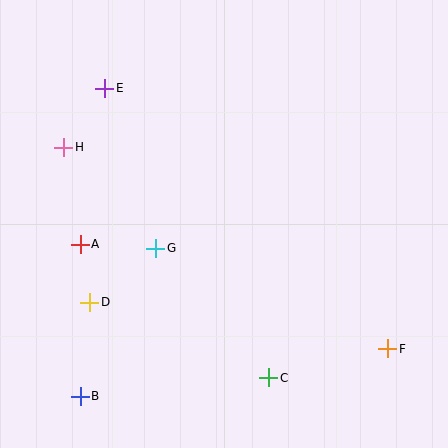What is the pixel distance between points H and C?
The distance between H and C is 309 pixels.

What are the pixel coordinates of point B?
Point B is at (80, 396).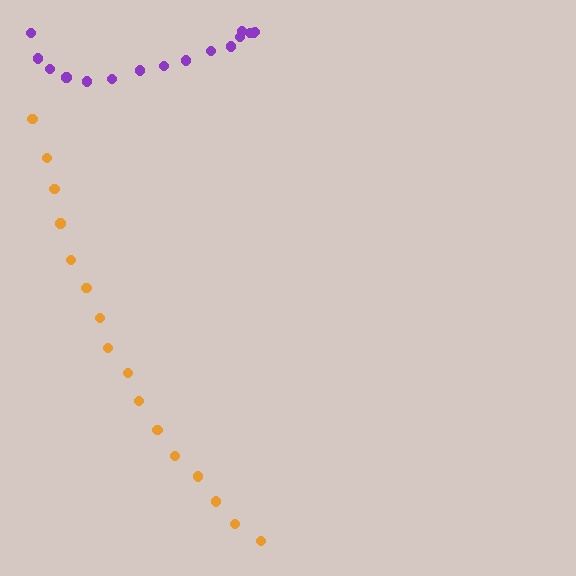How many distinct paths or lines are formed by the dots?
There are 2 distinct paths.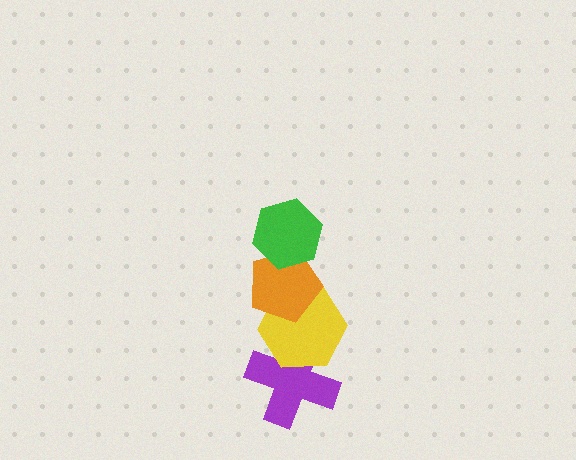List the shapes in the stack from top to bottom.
From top to bottom: the green hexagon, the orange pentagon, the yellow hexagon, the purple cross.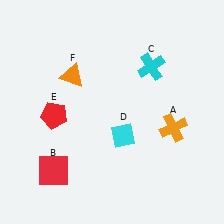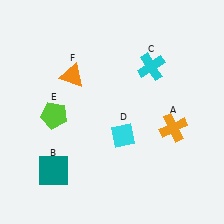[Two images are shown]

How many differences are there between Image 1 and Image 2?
There are 2 differences between the two images.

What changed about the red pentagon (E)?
In Image 1, E is red. In Image 2, it changed to lime.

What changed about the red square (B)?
In Image 1, B is red. In Image 2, it changed to teal.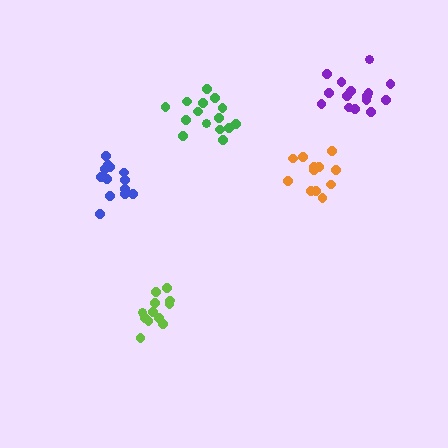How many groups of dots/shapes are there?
There are 5 groups.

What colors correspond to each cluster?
The clusters are colored: orange, blue, purple, lime, green.